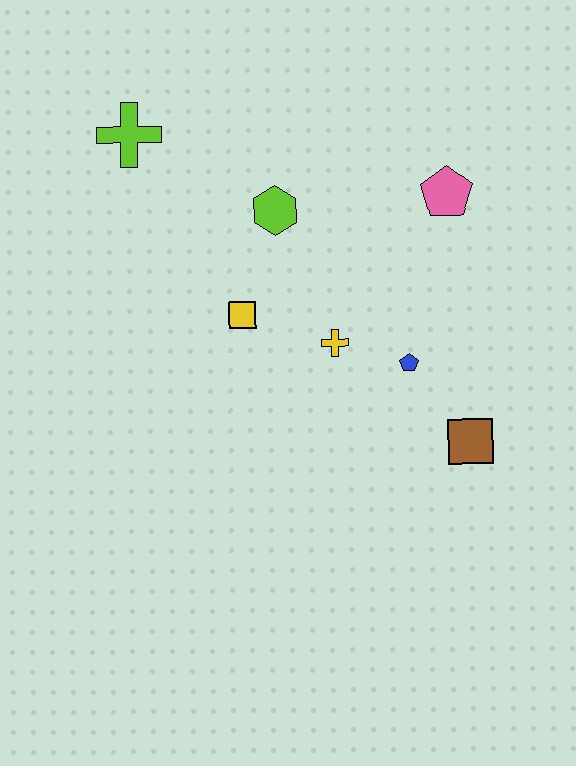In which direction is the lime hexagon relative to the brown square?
The lime hexagon is above the brown square.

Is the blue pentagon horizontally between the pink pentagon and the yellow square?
Yes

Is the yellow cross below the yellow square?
Yes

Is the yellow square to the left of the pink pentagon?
Yes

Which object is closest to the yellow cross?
The blue pentagon is closest to the yellow cross.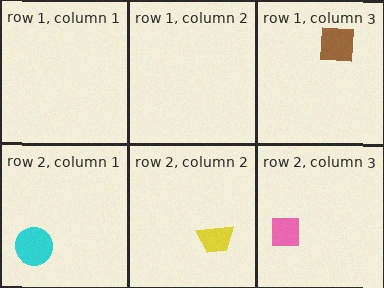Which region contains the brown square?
The row 1, column 3 region.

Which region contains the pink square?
The row 2, column 3 region.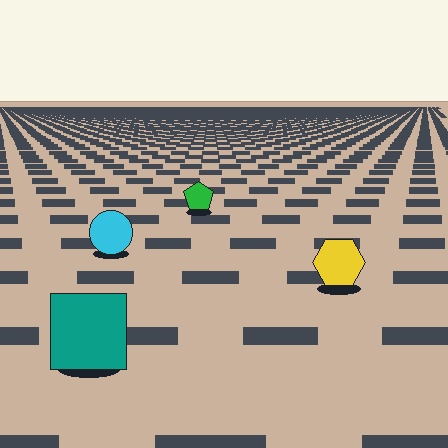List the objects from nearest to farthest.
From nearest to farthest: the teal square, the yellow hexagon, the cyan circle, the green pentagon.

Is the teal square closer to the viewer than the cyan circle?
Yes. The teal square is closer — you can tell from the texture gradient: the ground texture is coarser near it.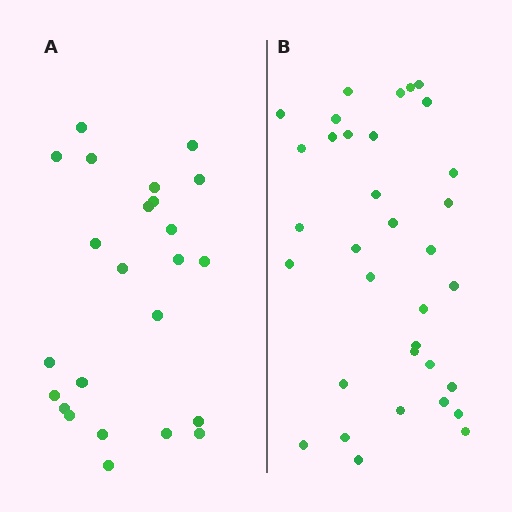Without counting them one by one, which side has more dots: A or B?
Region B (the right region) has more dots.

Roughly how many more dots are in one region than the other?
Region B has roughly 10 or so more dots than region A.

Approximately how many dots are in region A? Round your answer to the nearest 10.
About 20 dots. (The exact count is 24, which rounds to 20.)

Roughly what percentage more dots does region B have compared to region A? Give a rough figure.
About 40% more.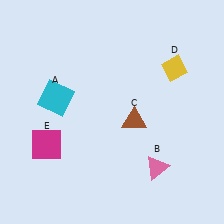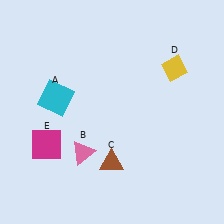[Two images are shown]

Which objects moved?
The objects that moved are: the pink triangle (B), the brown triangle (C).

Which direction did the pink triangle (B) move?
The pink triangle (B) moved left.